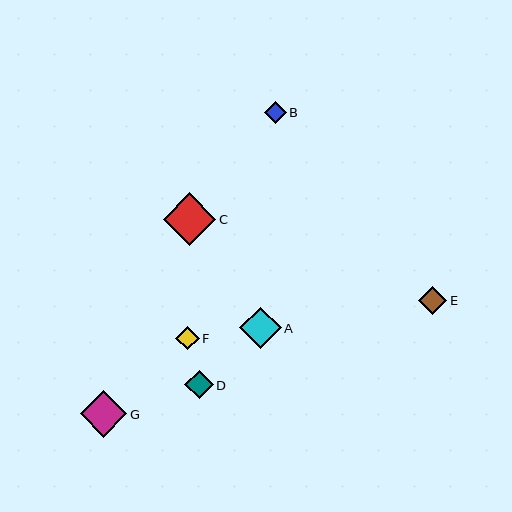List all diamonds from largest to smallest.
From largest to smallest: C, G, A, D, E, F, B.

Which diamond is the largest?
Diamond C is the largest with a size of approximately 53 pixels.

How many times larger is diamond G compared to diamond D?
Diamond G is approximately 1.6 times the size of diamond D.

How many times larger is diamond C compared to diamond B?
Diamond C is approximately 2.4 times the size of diamond B.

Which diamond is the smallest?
Diamond B is the smallest with a size of approximately 22 pixels.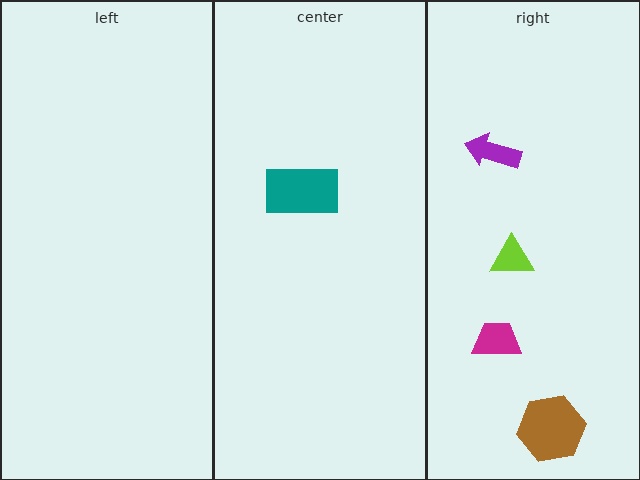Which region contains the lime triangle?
The right region.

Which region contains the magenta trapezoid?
The right region.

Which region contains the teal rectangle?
The center region.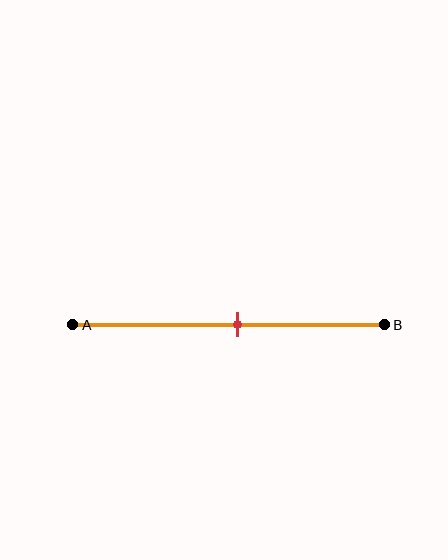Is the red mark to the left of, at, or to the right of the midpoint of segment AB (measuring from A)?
The red mark is approximately at the midpoint of segment AB.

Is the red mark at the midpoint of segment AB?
Yes, the mark is approximately at the midpoint.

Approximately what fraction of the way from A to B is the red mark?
The red mark is approximately 55% of the way from A to B.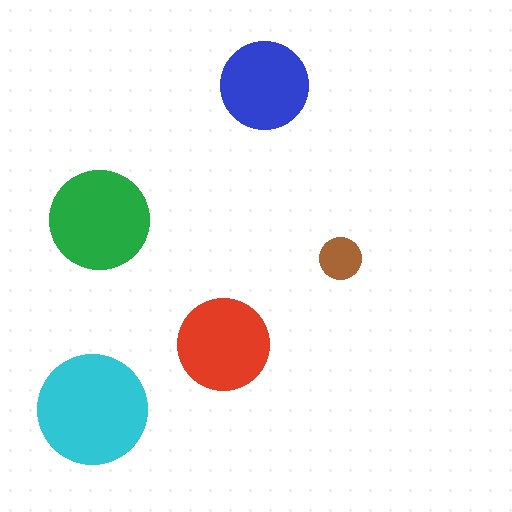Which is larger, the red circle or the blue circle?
The red one.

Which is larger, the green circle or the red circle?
The green one.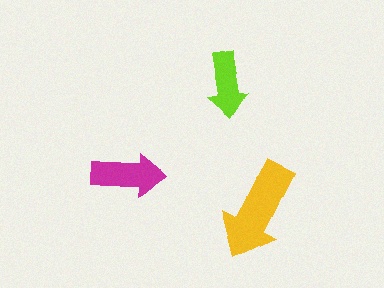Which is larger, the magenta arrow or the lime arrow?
The magenta one.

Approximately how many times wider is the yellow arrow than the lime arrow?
About 1.5 times wider.